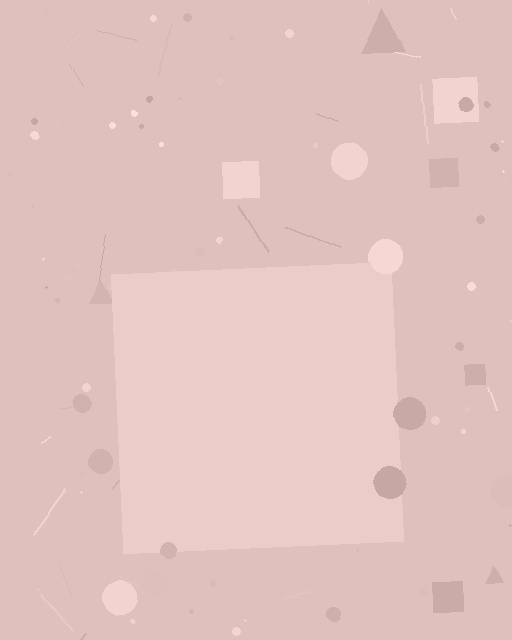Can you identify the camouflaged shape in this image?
The camouflaged shape is a square.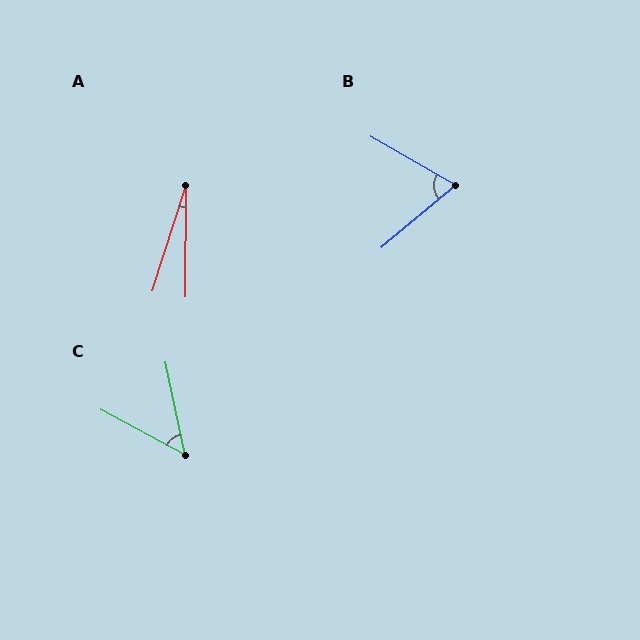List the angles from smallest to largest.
A (17°), C (50°), B (70°).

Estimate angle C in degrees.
Approximately 50 degrees.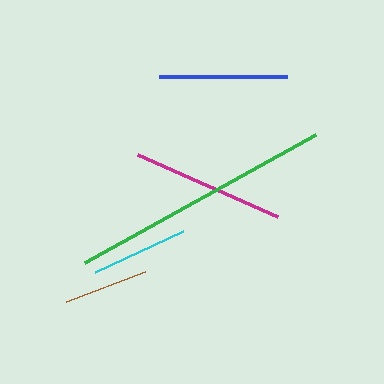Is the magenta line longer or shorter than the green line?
The green line is longer than the magenta line.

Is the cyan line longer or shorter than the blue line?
The blue line is longer than the cyan line.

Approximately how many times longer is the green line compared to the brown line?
The green line is approximately 3.1 times the length of the brown line.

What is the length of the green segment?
The green segment is approximately 264 pixels long.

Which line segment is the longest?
The green line is the longest at approximately 264 pixels.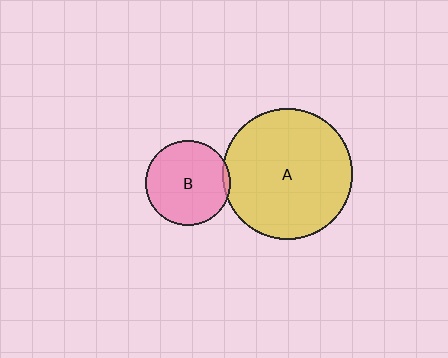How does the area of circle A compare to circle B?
Approximately 2.3 times.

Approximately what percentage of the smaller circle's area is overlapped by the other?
Approximately 5%.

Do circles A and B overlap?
Yes.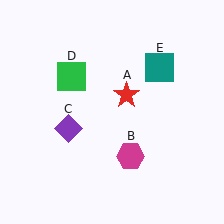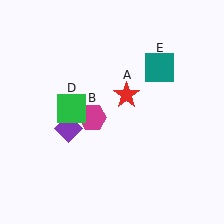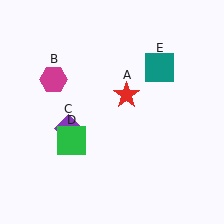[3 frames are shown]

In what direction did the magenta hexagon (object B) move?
The magenta hexagon (object B) moved up and to the left.